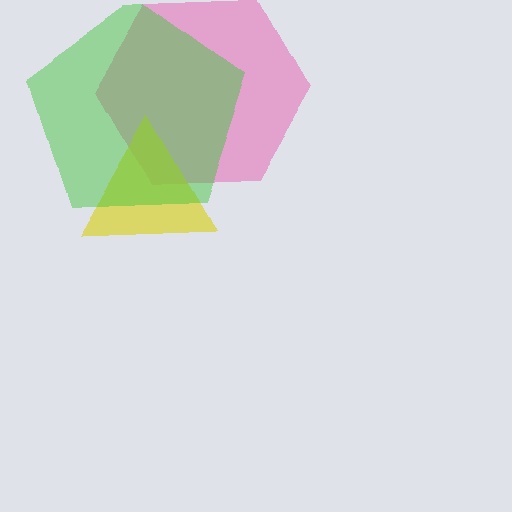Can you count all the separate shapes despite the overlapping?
Yes, there are 3 separate shapes.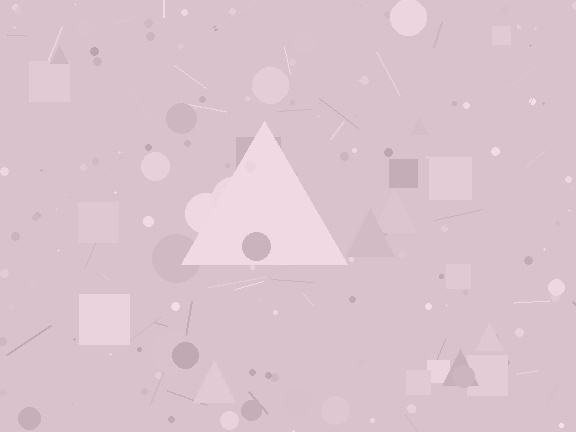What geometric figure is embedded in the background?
A triangle is embedded in the background.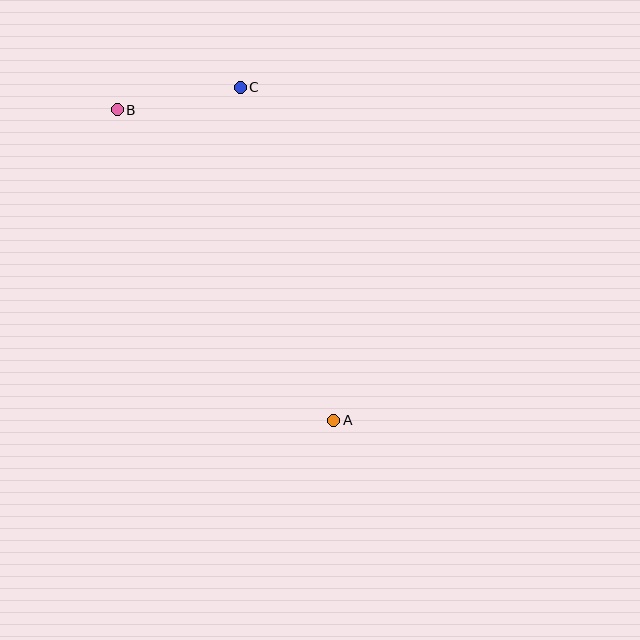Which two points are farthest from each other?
Points A and B are farthest from each other.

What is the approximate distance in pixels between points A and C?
The distance between A and C is approximately 346 pixels.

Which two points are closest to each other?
Points B and C are closest to each other.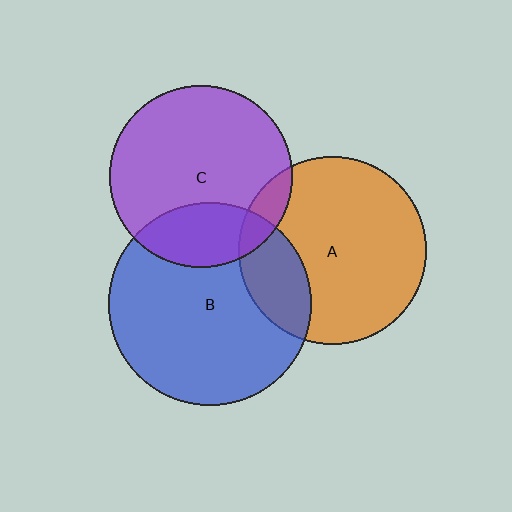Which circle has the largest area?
Circle B (blue).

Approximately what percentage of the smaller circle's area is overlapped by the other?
Approximately 10%.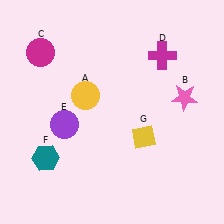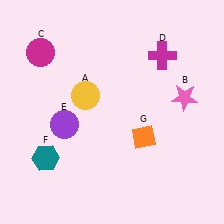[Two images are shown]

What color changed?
The diamond (G) changed from yellow in Image 1 to orange in Image 2.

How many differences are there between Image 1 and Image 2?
There is 1 difference between the two images.